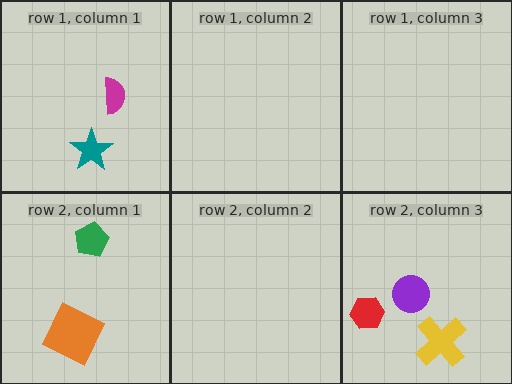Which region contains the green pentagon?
The row 2, column 1 region.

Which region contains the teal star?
The row 1, column 1 region.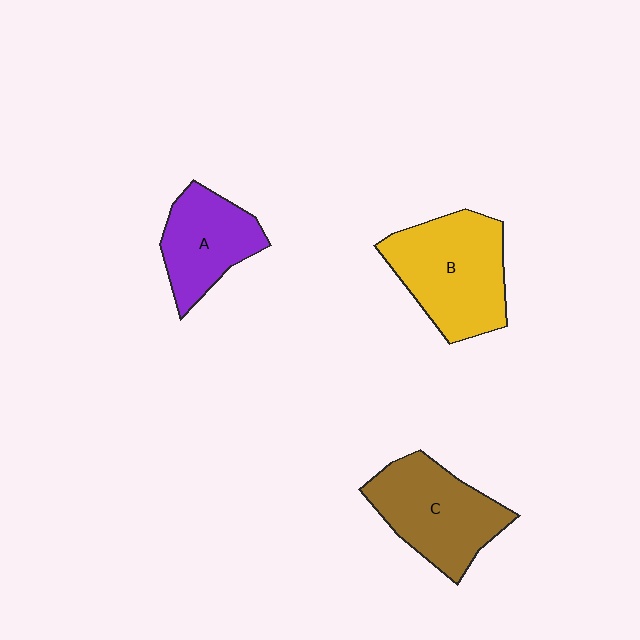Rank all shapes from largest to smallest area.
From largest to smallest: B (yellow), C (brown), A (purple).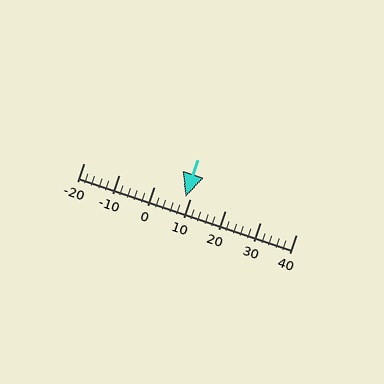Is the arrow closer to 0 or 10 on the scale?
The arrow is closer to 10.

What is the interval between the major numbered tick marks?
The major tick marks are spaced 10 units apart.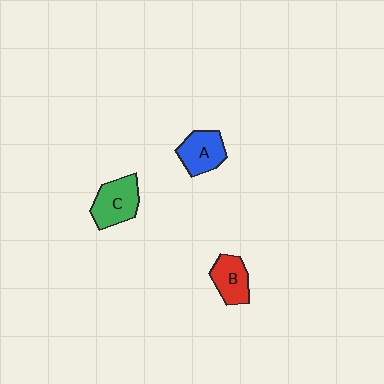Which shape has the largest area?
Shape C (green).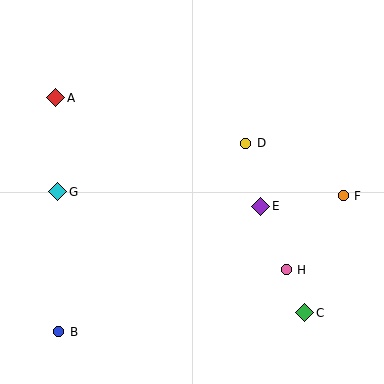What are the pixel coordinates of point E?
Point E is at (261, 206).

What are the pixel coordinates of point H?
Point H is at (286, 270).